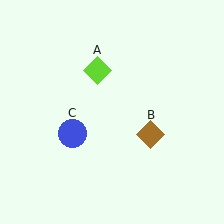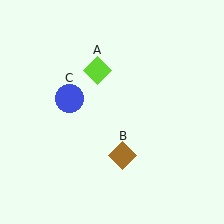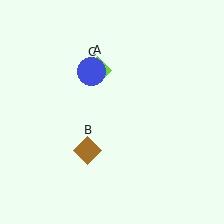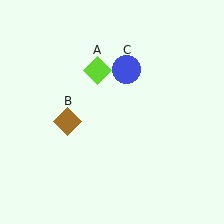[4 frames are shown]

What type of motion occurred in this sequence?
The brown diamond (object B), blue circle (object C) rotated clockwise around the center of the scene.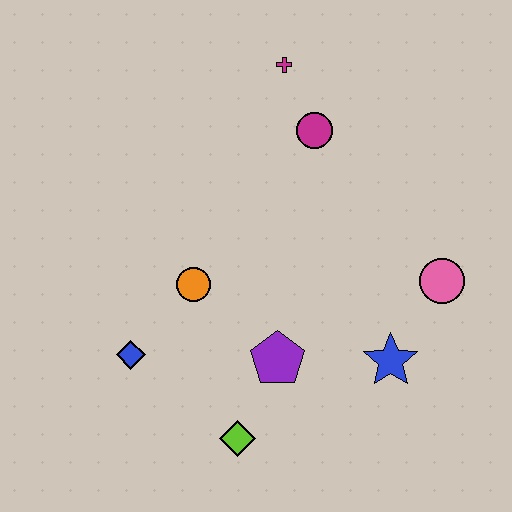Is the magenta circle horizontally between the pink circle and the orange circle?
Yes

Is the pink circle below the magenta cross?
Yes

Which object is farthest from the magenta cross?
The lime diamond is farthest from the magenta cross.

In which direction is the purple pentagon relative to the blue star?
The purple pentagon is to the left of the blue star.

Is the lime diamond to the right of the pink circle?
No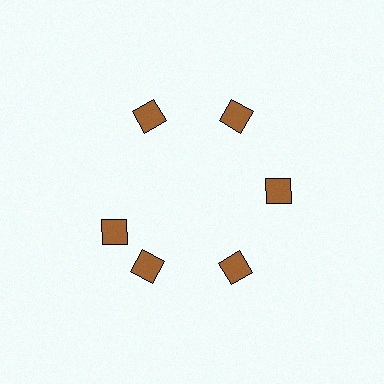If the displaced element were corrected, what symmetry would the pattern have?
It would have 6-fold rotational symmetry — the pattern would map onto itself every 60 degrees.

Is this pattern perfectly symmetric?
No. The 6 brown diamonds are arranged in a ring, but one element near the 9 o'clock position is rotated out of alignment along the ring, breaking the 6-fold rotational symmetry.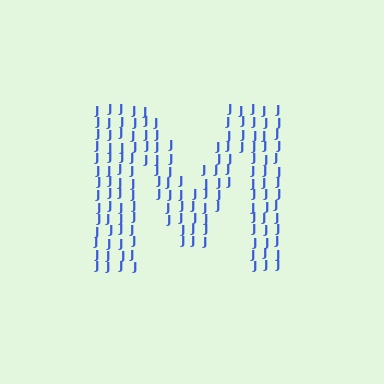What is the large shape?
The large shape is the letter M.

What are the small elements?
The small elements are letter J's.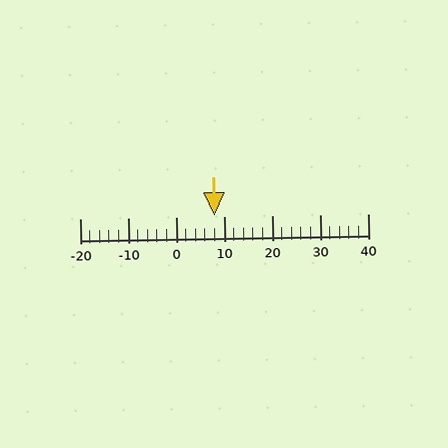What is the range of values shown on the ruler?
The ruler shows values from -20 to 40.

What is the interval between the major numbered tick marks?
The major tick marks are spaced 10 units apart.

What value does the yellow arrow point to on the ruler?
The yellow arrow points to approximately 8.